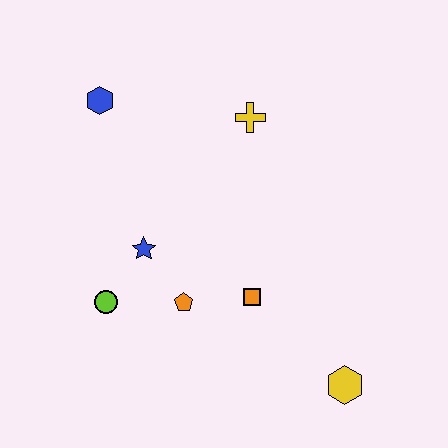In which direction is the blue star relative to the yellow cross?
The blue star is below the yellow cross.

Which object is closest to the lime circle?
The blue star is closest to the lime circle.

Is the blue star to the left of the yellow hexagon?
Yes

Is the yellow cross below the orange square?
No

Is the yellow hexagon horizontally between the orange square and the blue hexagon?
No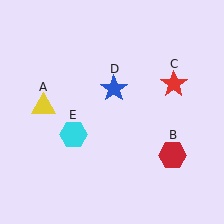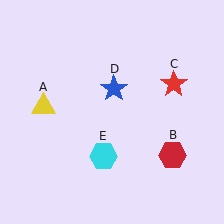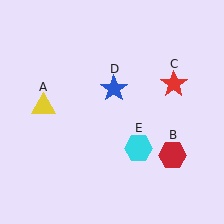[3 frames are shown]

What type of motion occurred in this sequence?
The cyan hexagon (object E) rotated counterclockwise around the center of the scene.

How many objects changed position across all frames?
1 object changed position: cyan hexagon (object E).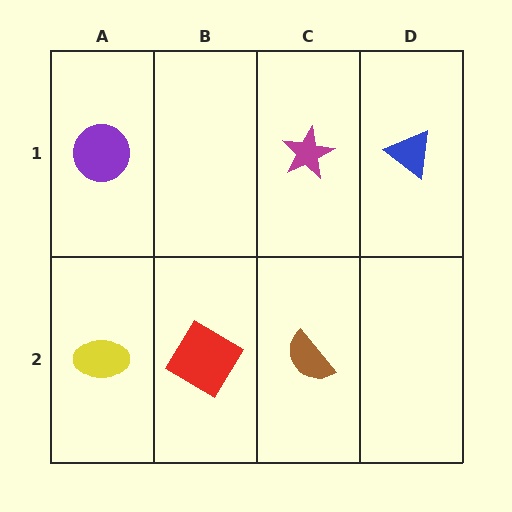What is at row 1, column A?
A purple circle.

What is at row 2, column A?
A yellow ellipse.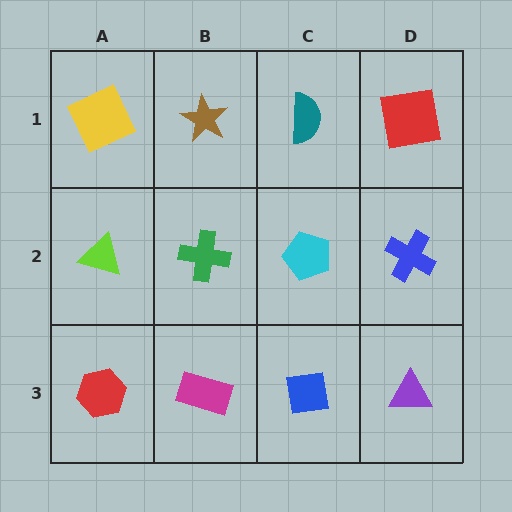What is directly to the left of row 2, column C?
A green cross.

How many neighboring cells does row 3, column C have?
3.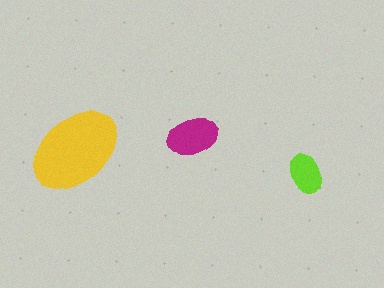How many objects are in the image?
There are 3 objects in the image.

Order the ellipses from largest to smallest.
the yellow one, the magenta one, the lime one.